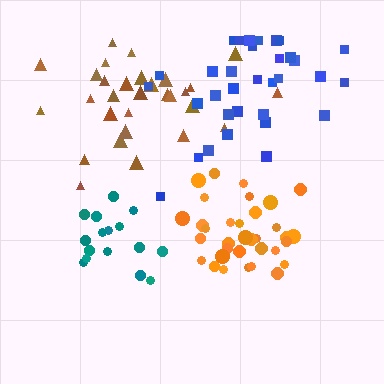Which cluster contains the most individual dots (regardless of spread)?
Orange (34).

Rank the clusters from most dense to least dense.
orange, teal, blue, brown.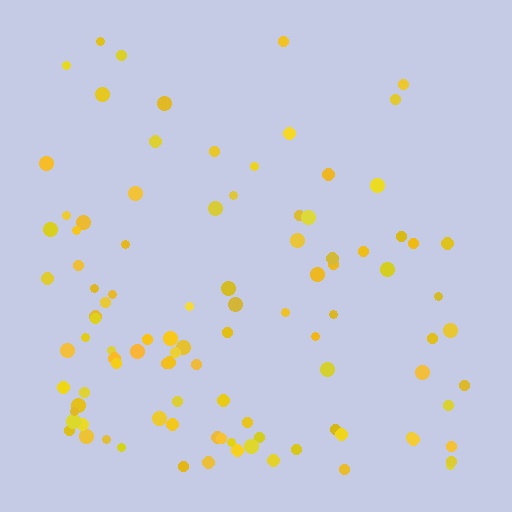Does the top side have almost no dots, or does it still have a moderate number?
Still a moderate number, just noticeably fewer than the bottom.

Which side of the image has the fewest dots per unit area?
The top.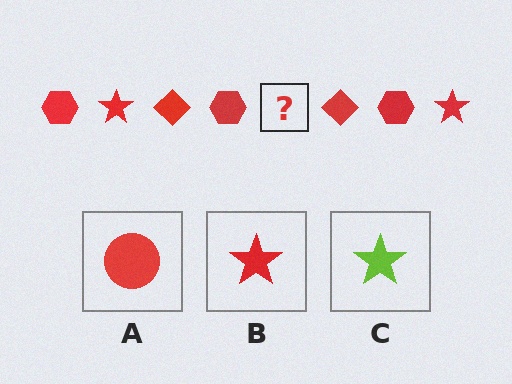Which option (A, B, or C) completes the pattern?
B.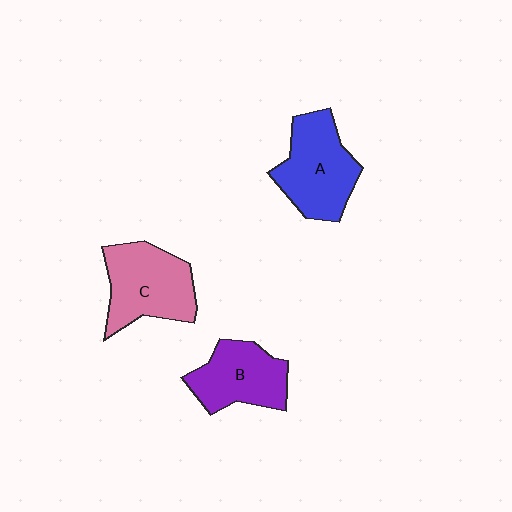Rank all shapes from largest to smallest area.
From largest to smallest: C (pink), A (blue), B (purple).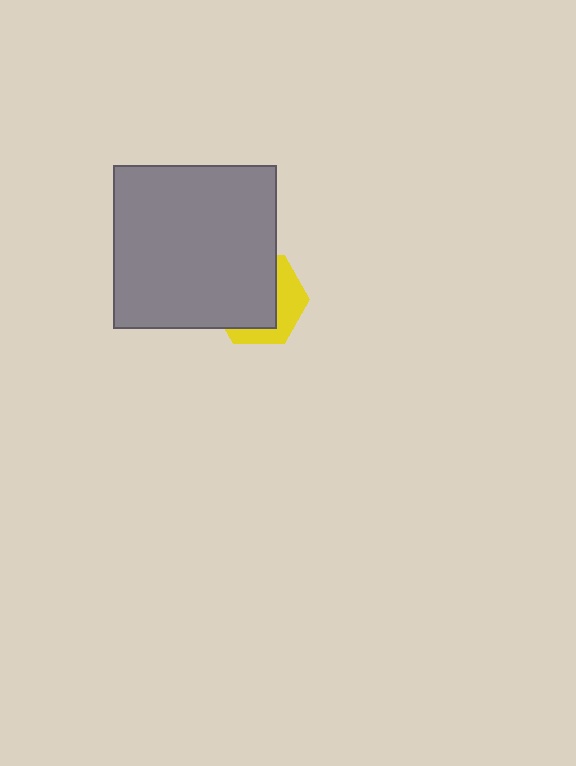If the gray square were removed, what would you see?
You would see the complete yellow hexagon.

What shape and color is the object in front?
The object in front is a gray square.